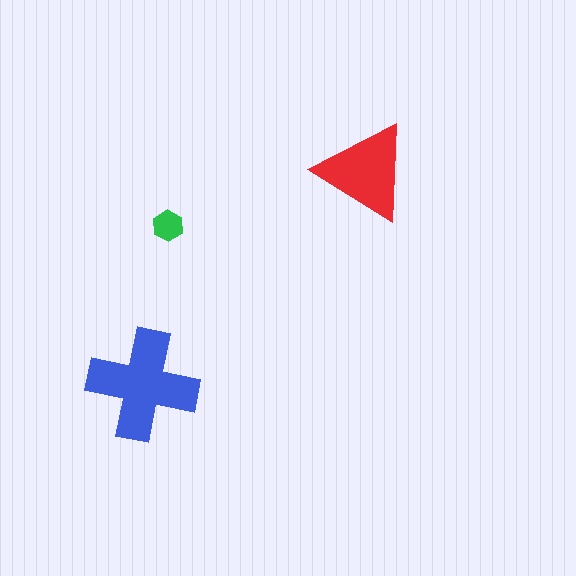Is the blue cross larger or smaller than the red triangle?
Larger.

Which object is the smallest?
The green hexagon.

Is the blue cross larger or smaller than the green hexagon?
Larger.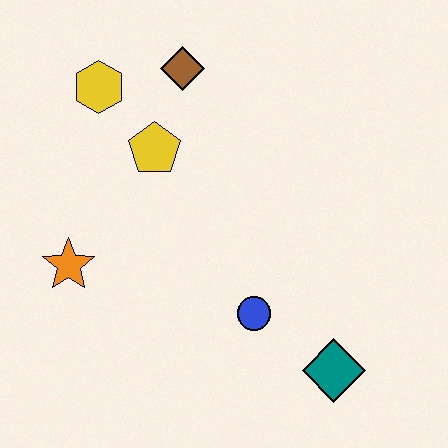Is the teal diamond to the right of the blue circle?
Yes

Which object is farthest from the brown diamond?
The teal diamond is farthest from the brown diamond.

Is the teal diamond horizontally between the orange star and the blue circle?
No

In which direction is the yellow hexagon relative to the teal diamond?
The yellow hexagon is above the teal diamond.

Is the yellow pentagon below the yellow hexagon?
Yes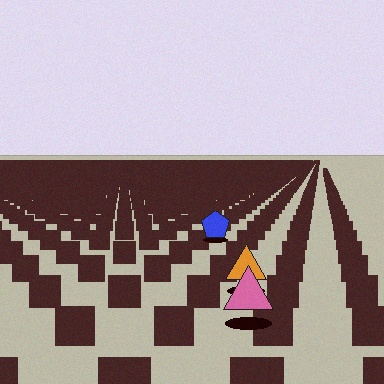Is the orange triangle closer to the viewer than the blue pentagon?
Yes. The orange triangle is closer — you can tell from the texture gradient: the ground texture is coarser near it.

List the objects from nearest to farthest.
From nearest to farthest: the pink triangle, the orange triangle, the blue pentagon.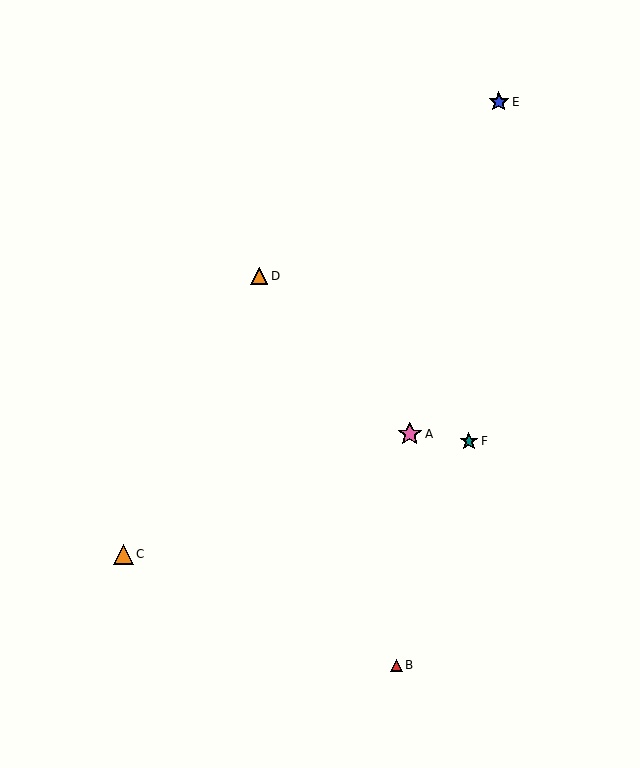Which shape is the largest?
The pink star (labeled A) is the largest.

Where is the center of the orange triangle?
The center of the orange triangle is at (123, 554).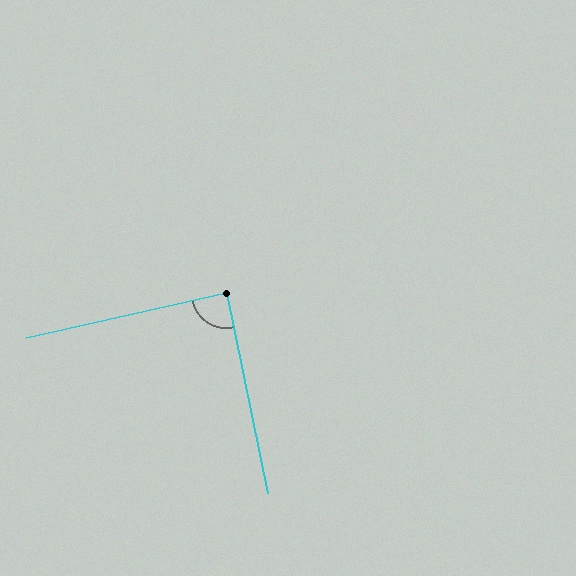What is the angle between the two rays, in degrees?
Approximately 89 degrees.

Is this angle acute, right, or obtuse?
It is approximately a right angle.